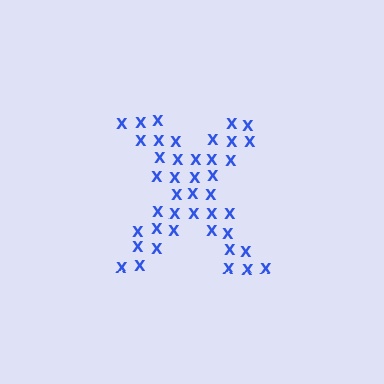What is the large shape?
The large shape is the letter X.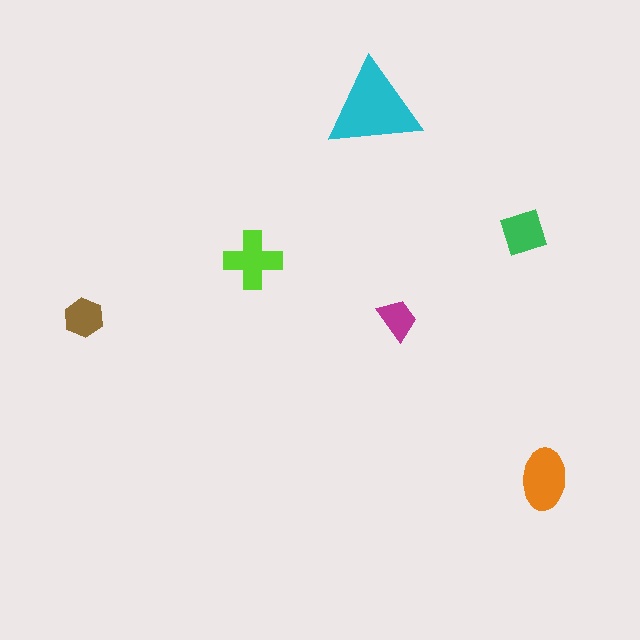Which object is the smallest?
The magenta trapezoid.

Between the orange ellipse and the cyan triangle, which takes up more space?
The cyan triangle.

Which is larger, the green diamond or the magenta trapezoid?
The green diamond.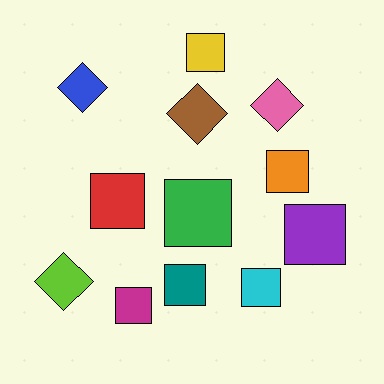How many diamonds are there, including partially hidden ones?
There are 4 diamonds.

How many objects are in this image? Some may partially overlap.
There are 12 objects.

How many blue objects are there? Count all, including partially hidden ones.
There is 1 blue object.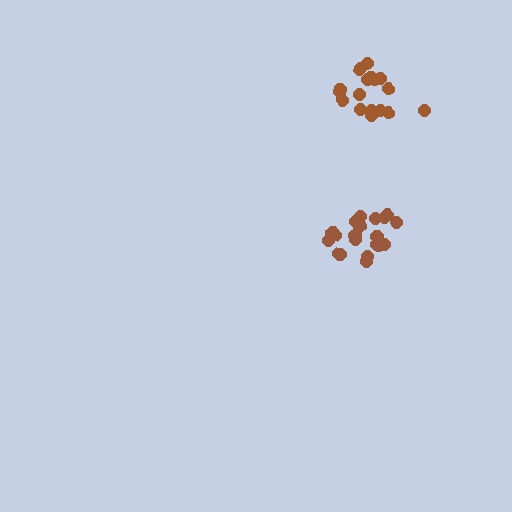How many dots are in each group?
Group 1: 17 dots, Group 2: 21 dots (38 total).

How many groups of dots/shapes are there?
There are 2 groups.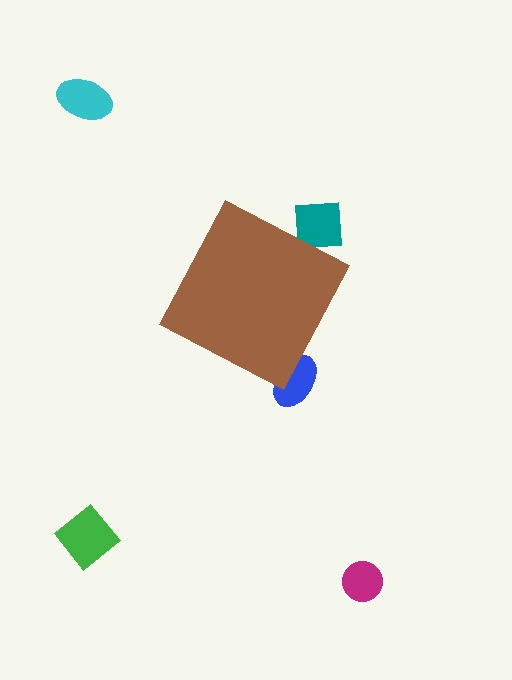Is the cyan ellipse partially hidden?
No, the cyan ellipse is fully visible.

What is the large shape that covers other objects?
A brown diamond.